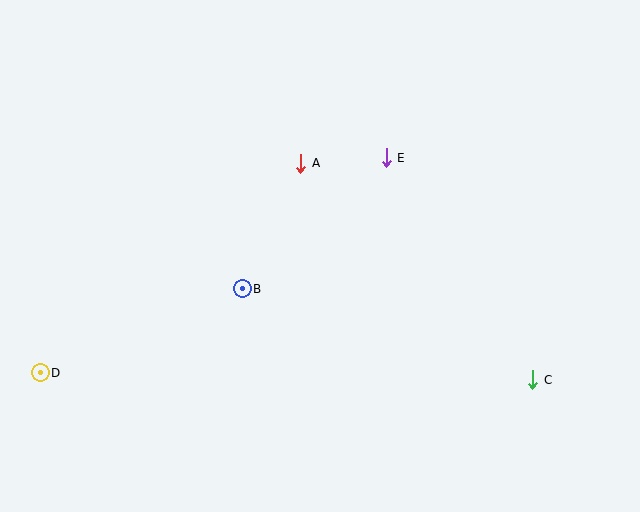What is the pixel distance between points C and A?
The distance between C and A is 317 pixels.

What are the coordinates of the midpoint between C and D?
The midpoint between C and D is at (286, 376).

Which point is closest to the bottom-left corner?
Point D is closest to the bottom-left corner.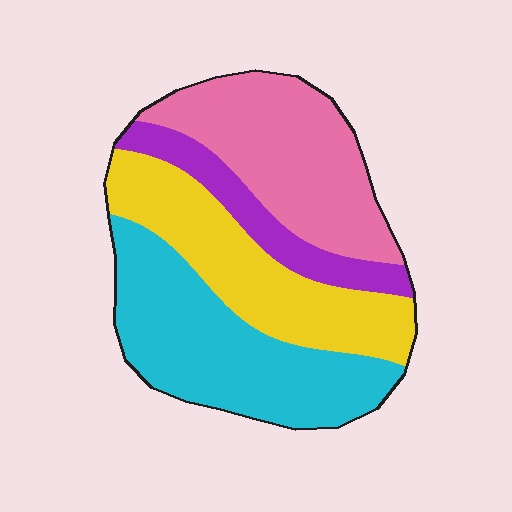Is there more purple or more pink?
Pink.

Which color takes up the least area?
Purple, at roughly 10%.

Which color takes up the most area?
Cyan, at roughly 35%.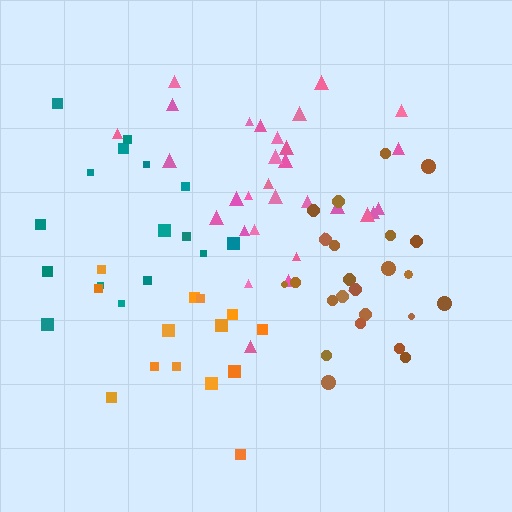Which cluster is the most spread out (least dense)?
Teal.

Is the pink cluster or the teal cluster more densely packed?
Pink.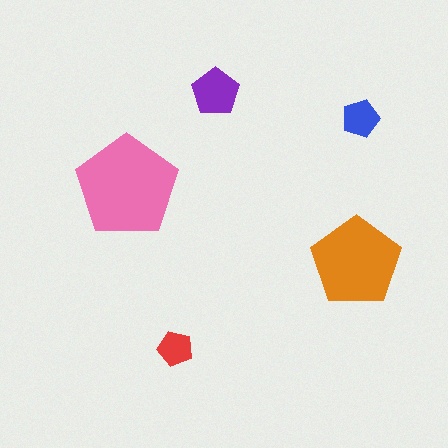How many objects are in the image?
There are 5 objects in the image.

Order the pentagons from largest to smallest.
the pink one, the orange one, the purple one, the blue one, the red one.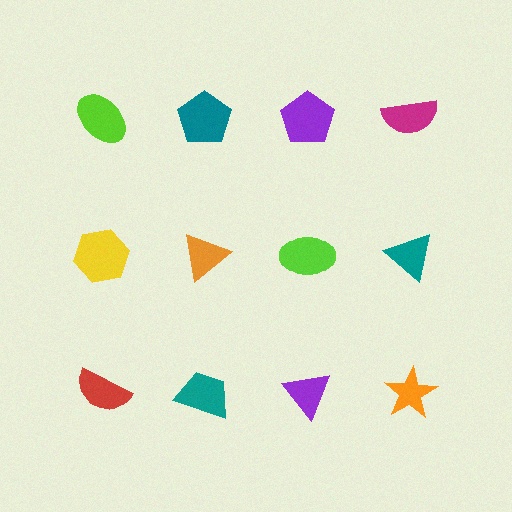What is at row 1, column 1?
A lime ellipse.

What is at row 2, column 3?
A lime ellipse.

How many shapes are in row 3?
4 shapes.